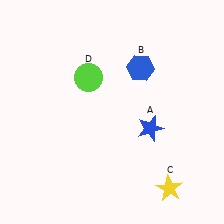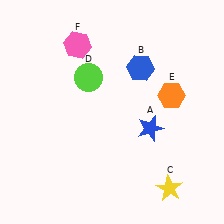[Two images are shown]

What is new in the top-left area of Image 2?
A pink hexagon (F) was added in the top-left area of Image 2.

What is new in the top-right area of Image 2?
An orange hexagon (E) was added in the top-right area of Image 2.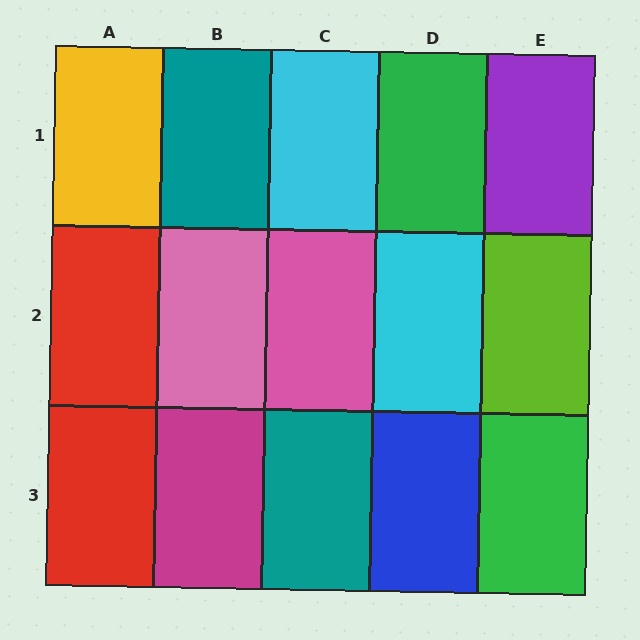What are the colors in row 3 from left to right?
Red, magenta, teal, blue, green.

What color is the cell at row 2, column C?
Pink.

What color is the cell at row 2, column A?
Red.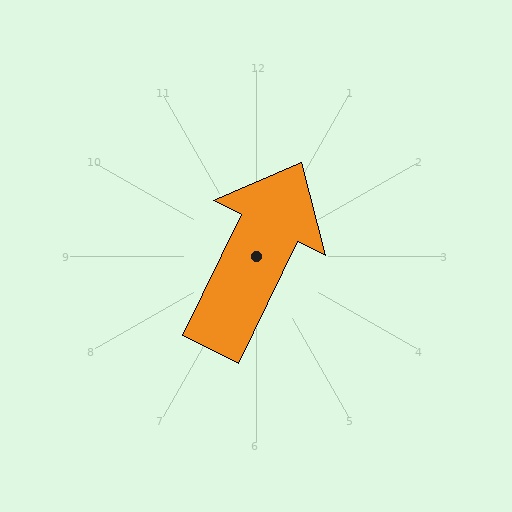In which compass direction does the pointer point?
Northeast.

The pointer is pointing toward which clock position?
Roughly 1 o'clock.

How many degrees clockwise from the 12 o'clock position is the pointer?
Approximately 26 degrees.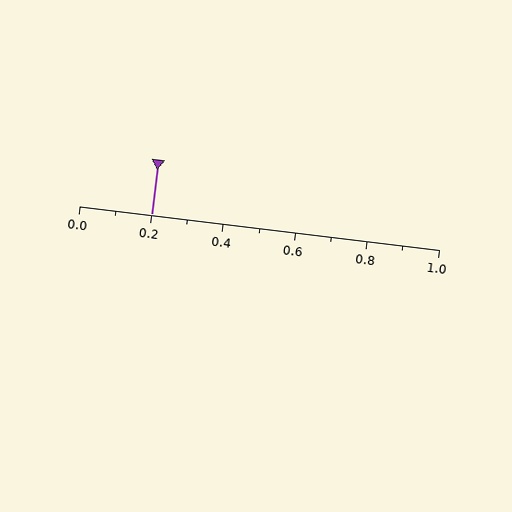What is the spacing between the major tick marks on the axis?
The major ticks are spaced 0.2 apart.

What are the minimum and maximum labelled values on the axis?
The axis runs from 0.0 to 1.0.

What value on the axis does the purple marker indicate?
The marker indicates approximately 0.2.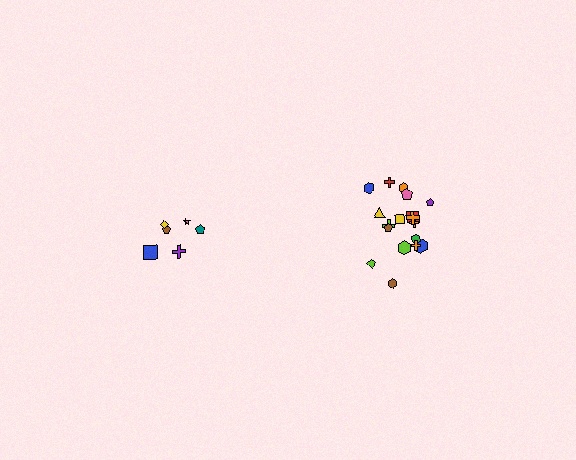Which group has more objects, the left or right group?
The right group.